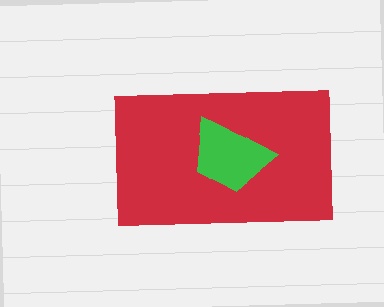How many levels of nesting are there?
2.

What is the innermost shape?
The green trapezoid.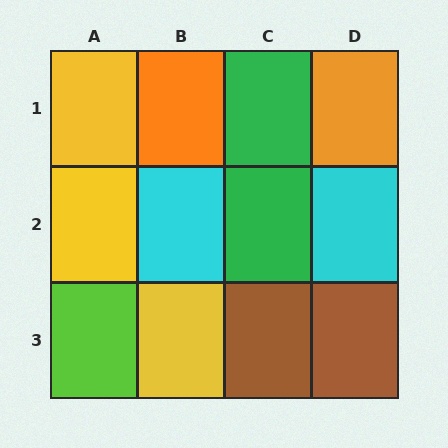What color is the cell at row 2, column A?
Yellow.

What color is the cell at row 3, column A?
Lime.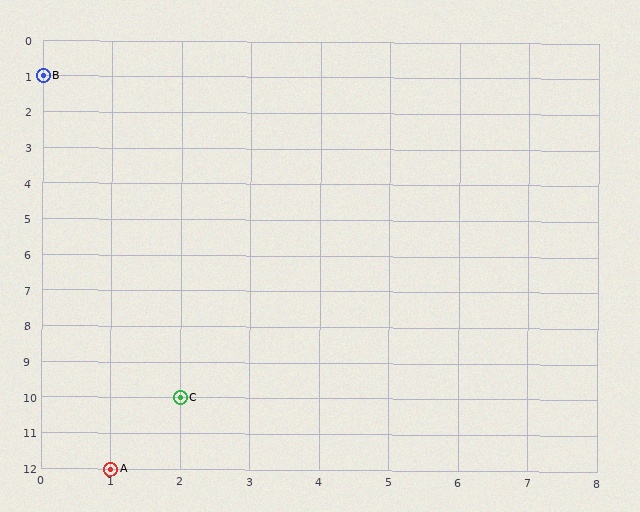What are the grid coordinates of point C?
Point C is at grid coordinates (2, 10).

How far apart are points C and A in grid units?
Points C and A are 1 column and 2 rows apart (about 2.2 grid units diagonally).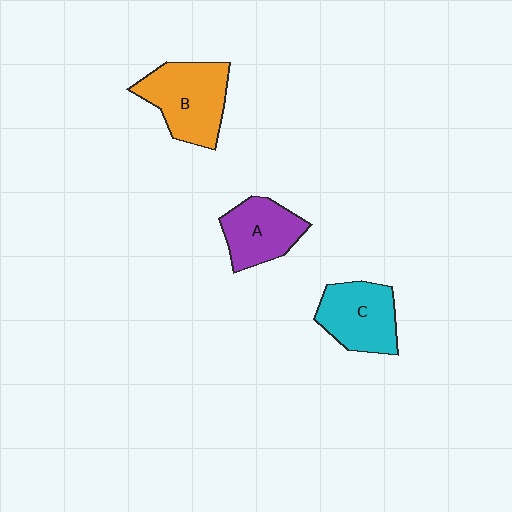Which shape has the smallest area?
Shape A (purple).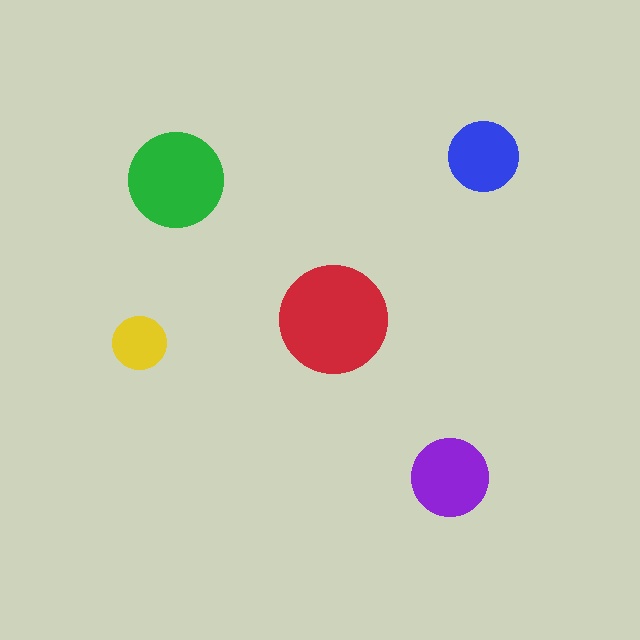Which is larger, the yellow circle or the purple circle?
The purple one.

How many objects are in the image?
There are 5 objects in the image.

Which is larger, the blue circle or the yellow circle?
The blue one.